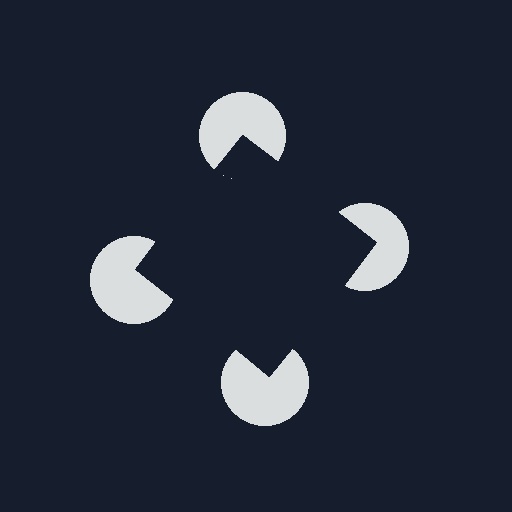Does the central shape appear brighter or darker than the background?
It typically appears slightly darker than the background, even though no actual brightness change is drawn.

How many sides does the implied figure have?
4 sides.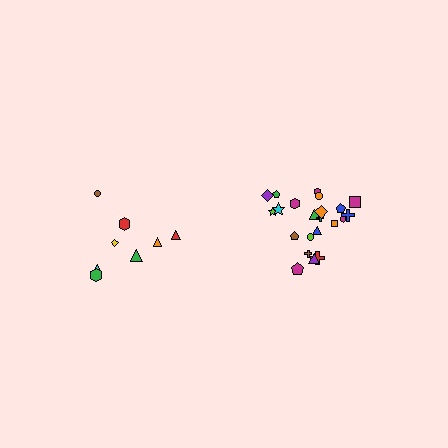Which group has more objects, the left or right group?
The right group.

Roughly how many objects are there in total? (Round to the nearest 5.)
Roughly 30 objects in total.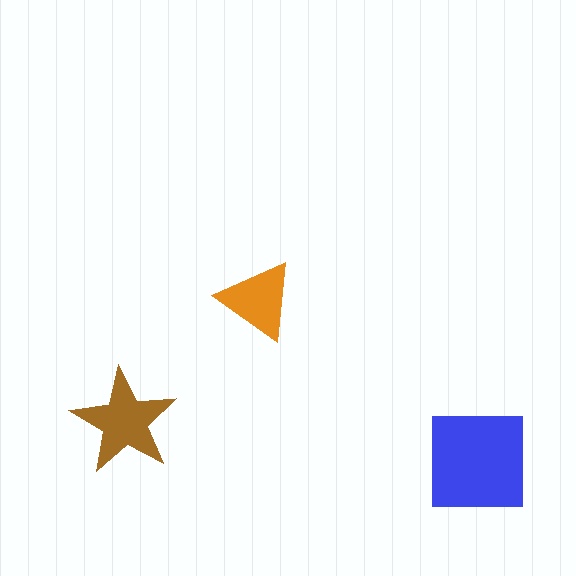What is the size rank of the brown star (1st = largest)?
2nd.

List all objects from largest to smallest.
The blue square, the brown star, the orange triangle.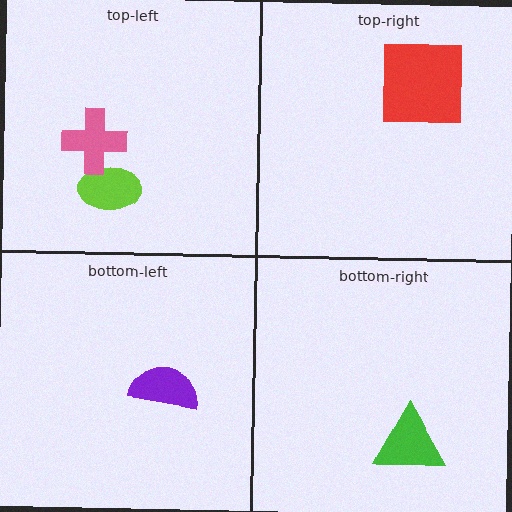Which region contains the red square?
The top-right region.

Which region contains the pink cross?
The top-left region.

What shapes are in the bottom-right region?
The green triangle.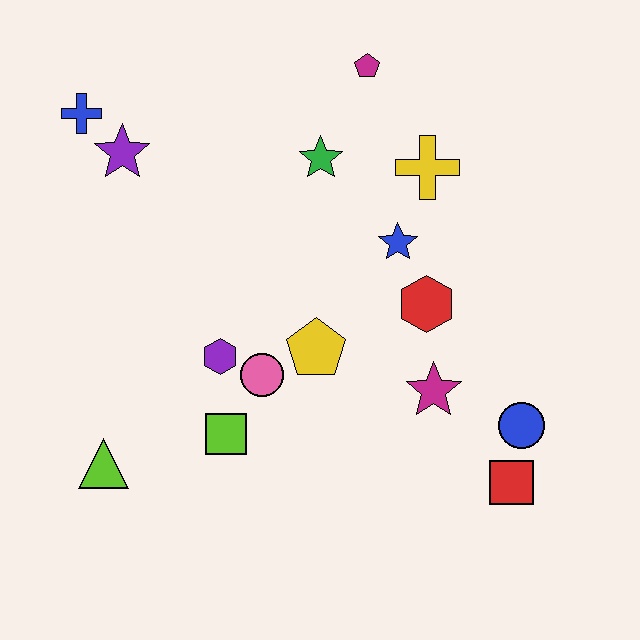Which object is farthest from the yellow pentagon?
The blue cross is farthest from the yellow pentagon.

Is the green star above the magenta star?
Yes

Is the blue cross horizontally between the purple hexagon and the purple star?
No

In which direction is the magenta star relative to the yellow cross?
The magenta star is below the yellow cross.